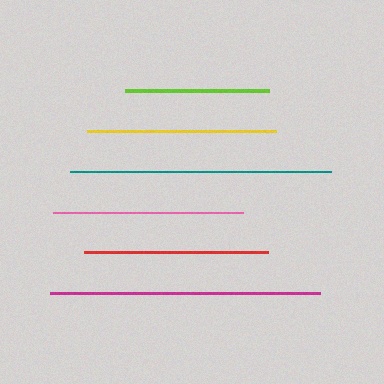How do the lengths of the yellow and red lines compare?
The yellow and red lines are approximately the same length.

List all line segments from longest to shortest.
From longest to shortest: magenta, teal, pink, yellow, red, lime.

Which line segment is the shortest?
The lime line is the shortest at approximately 144 pixels.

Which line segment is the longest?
The magenta line is the longest at approximately 270 pixels.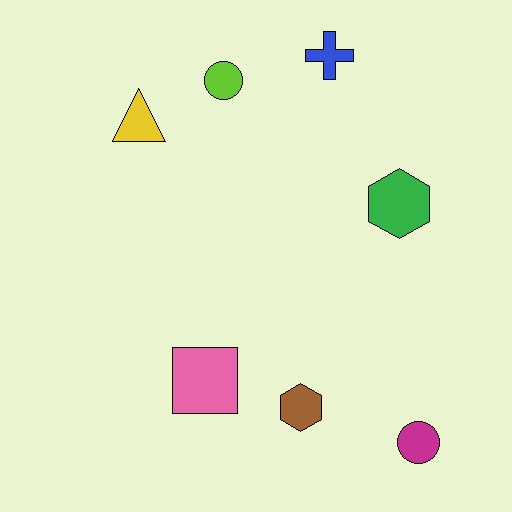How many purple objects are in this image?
There are no purple objects.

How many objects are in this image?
There are 7 objects.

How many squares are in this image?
There is 1 square.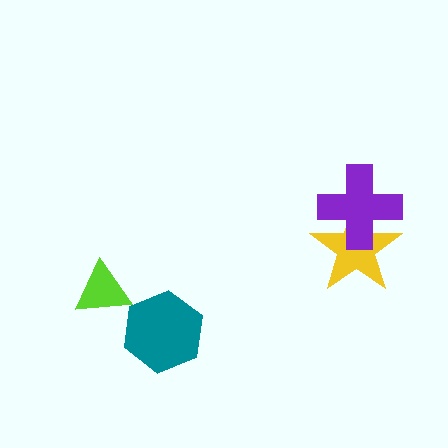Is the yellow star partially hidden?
Yes, it is partially covered by another shape.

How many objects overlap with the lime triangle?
0 objects overlap with the lime triangle.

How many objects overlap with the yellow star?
1 object overlaps with the yellow star.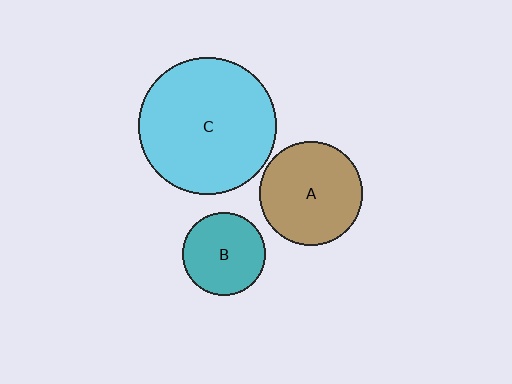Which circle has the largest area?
Circle C (cyan).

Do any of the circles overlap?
No, none of the circles overlap.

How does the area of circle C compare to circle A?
Approximately 1.8 times.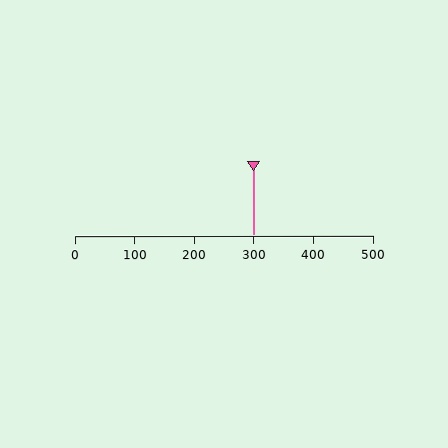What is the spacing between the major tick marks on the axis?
The major ticks are spaced 100 apart.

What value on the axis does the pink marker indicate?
The marker indicates approximately 300.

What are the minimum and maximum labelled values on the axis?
The axis runs from 0 to 500.